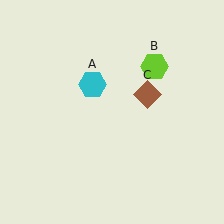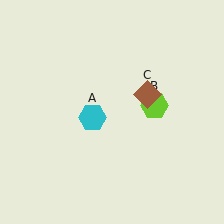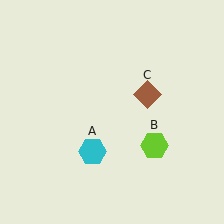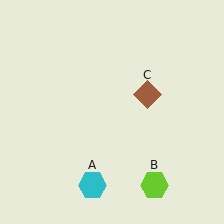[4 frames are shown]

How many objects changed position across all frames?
2 objects changed position: cyan hexagon (object A), lime hexagon (object B).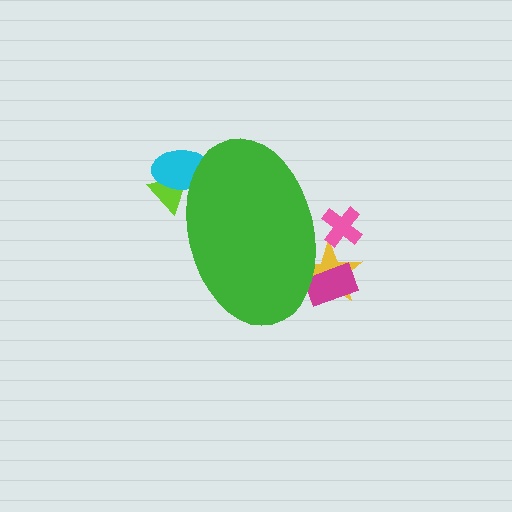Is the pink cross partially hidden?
Yes, the pink cross is partially hidden behind the green ellipse.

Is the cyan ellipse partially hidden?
Yes, the cyan ellipse is partially hidden behind the green ellipse.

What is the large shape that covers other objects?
A green ellipse.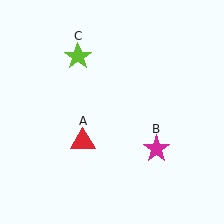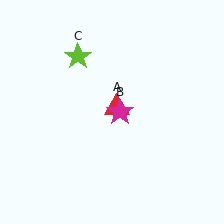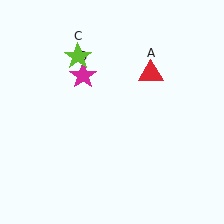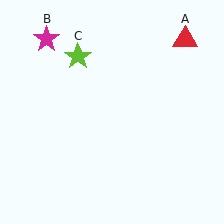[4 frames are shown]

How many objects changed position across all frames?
2 objects changed position: red triangle (object A), magenta star (object B).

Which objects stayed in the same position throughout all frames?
Lime star (object C) remained stationary.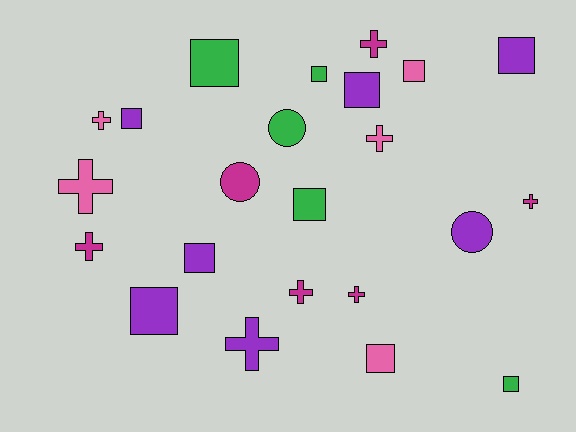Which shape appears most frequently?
Square, with 11 objects.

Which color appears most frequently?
Purple, with 7 objects.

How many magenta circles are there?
There is 1 magenta circle.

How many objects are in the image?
There are 23 objects.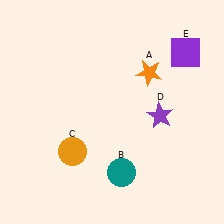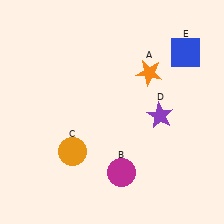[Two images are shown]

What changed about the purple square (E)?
In Image 1, E is purple. In Image 2, it changed to blue.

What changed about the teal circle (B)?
In Image 1, B is teal. In Image 2, it changed to magenta.